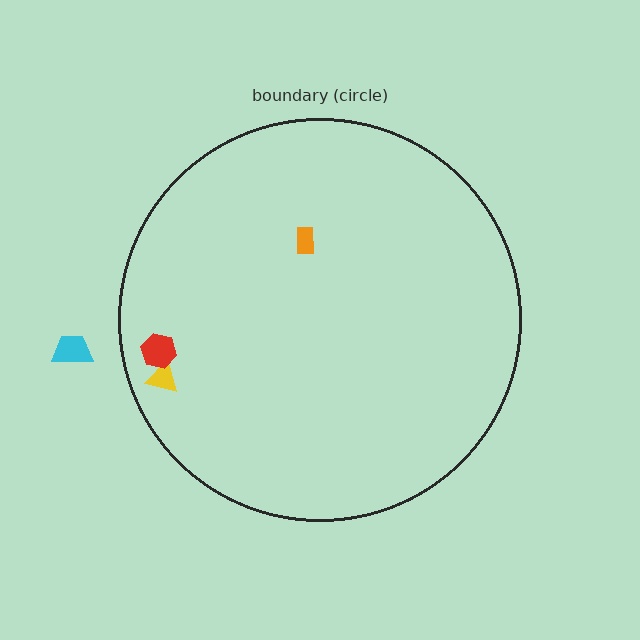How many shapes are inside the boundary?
3 inside, 1 outside.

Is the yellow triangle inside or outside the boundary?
Inside.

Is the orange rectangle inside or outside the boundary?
Inside.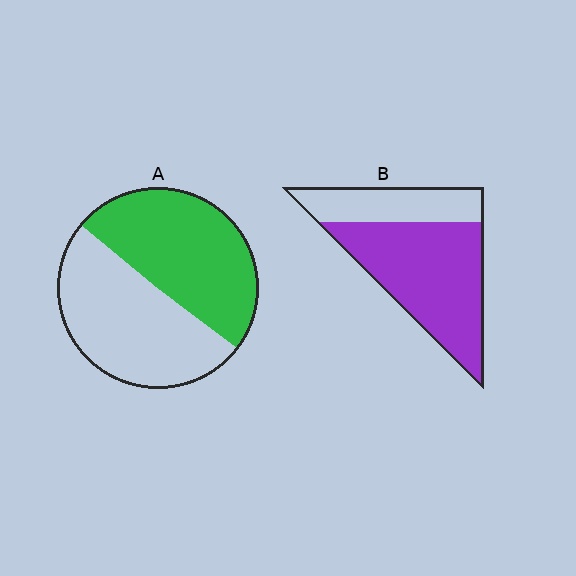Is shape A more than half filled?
Roughly half.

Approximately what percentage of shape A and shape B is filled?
A is approximately 50% and B is approximately 70%.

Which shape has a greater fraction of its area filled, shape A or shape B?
Shape B.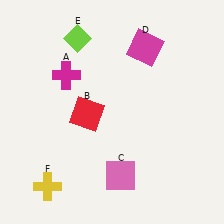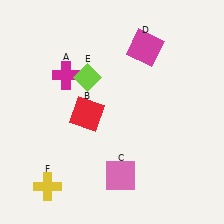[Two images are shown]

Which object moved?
The lime diamond (E) moved down.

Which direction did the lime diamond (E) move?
The lime diamond (E) moved down.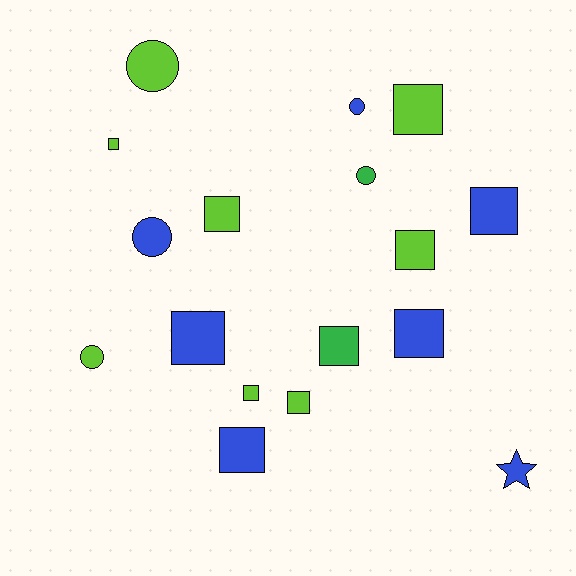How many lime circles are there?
There are 2 lime circles.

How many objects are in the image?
There are 17 objects.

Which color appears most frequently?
Lime, with 8 objects.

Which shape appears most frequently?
Square, with 11 objects.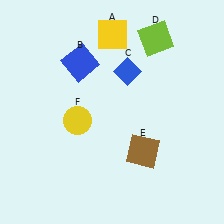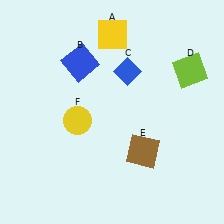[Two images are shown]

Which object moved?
The lime square (D) moved right.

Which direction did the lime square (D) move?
The lime square (D) moved right.